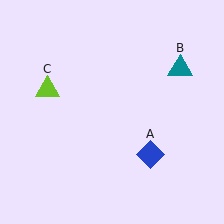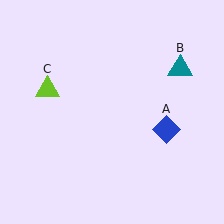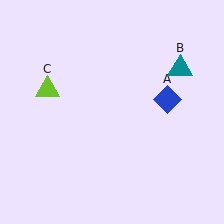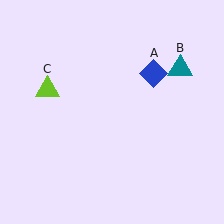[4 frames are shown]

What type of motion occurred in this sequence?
The blue diamond (object A) rotated counterclockwise around the center of the scene.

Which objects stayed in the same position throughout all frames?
Teal triangle (object B) and lime triangle (object C) remained stationary.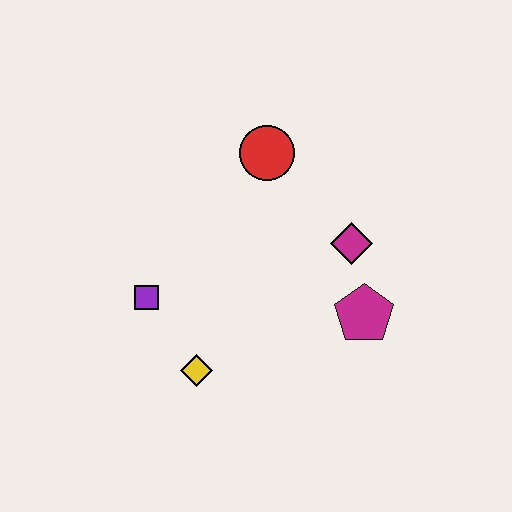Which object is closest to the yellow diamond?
The purple square is closest to the yellow diamond.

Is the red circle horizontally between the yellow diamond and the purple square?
No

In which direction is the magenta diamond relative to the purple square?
The magenta diamond is to the right of the purple square.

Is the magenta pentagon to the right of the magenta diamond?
Yes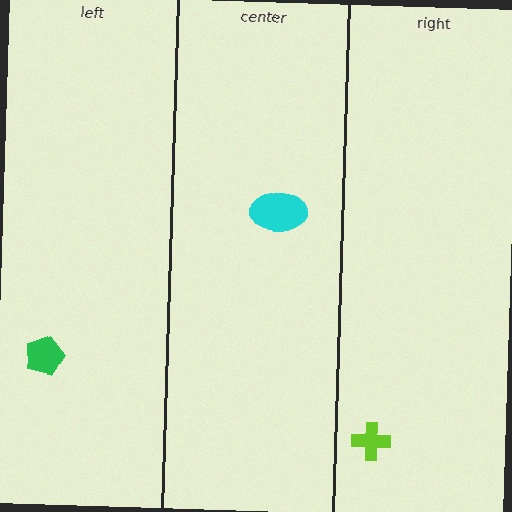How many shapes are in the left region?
1.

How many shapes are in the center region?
1.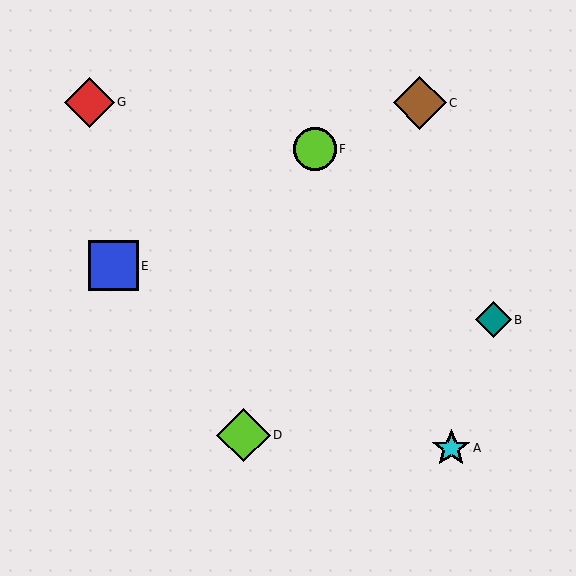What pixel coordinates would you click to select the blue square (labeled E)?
Click at (113, 266) to select the blue square E.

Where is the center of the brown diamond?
The center of the brown diamond is at (420, 103).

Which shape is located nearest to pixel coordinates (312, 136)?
The lime circle (labeled F) at (315, 149) is nearest to that location.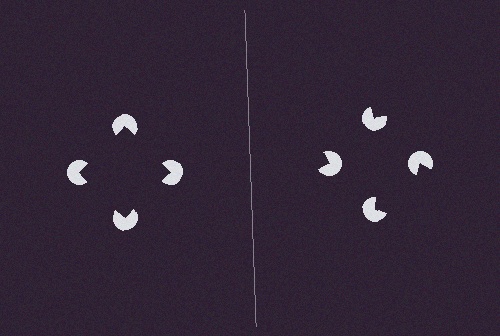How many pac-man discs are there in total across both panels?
8 — 4 on each side.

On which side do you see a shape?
An illusory square appears on the left side. On the right side the wedge cuts are rotated, so no coherent shape forms.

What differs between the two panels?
The pac-man discs are positioned identically on both sides; only the wedge orientations differ. On the left they align to a square; on the right they are misaligned.